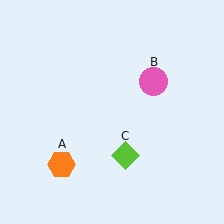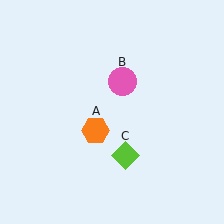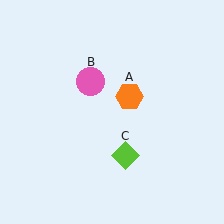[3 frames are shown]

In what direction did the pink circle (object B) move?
The pink circle (object B) moved left.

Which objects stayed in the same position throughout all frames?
Lime diamond (object C) remained stationary.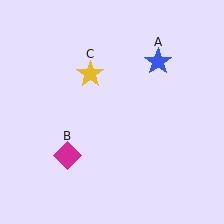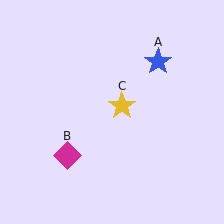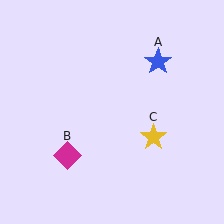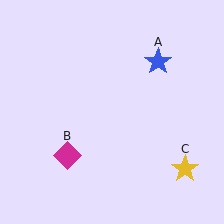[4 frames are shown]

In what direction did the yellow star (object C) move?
The yellow star (object C) moved down and to the right.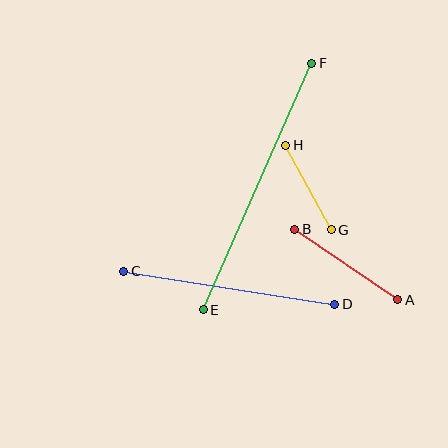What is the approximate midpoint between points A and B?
The midpoint is at approximately (346, 265) pixels.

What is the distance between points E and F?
The distance is approximately 269 pixels.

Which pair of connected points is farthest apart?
Points E and F are farthest apart.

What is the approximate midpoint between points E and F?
The midpoint is at approximately (258, 187) pixels.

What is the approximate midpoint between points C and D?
The midpoint is at approximately (229, 288) pixels.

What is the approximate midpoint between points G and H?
The midpoint is at approximately (309, 188) pixels.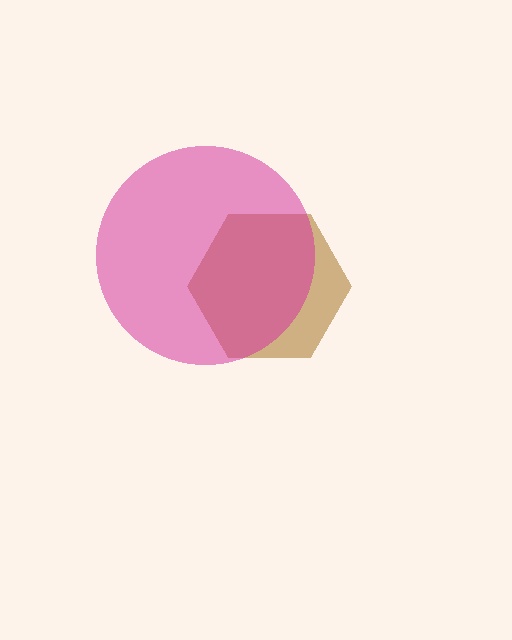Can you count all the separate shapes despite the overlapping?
Yes, there are 2 separate shapes.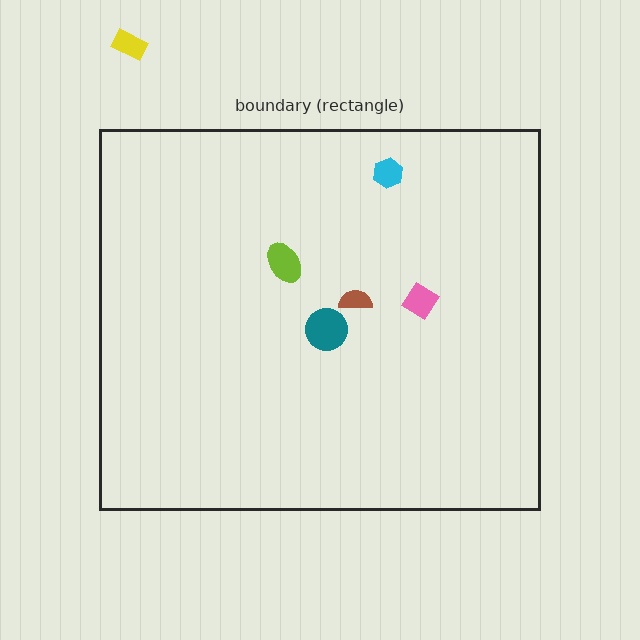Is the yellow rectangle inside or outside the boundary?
Outside.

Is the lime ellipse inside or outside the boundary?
Inside.